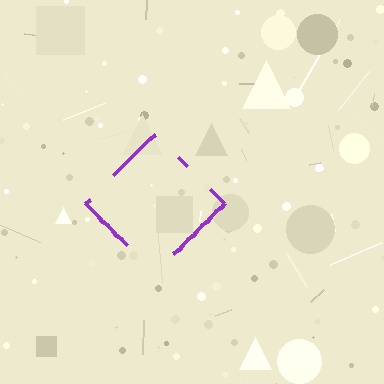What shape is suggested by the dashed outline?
The dashed outline suggests a diamond.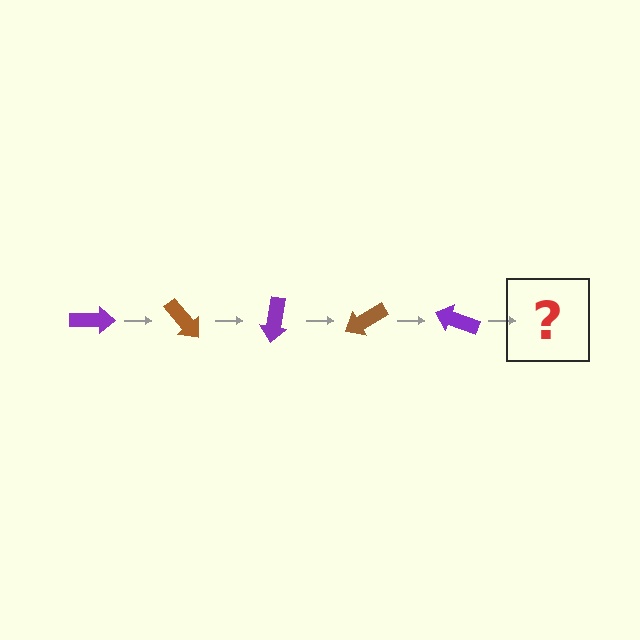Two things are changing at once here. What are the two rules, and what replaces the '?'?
The two rules are that it rotates 50 degrees each step and the color cycles through purple and brown. The '?' should be a brown arrow, rotated 250 degrees from the start.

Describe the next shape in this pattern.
It should be a brown arrow, rotated 250 degrees from the start.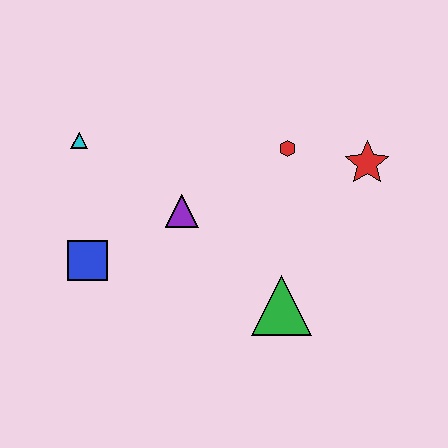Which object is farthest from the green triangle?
The cyan triangle is farthest from the green triangle.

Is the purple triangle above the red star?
No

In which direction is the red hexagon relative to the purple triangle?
The red hexagon is to the right of the purple triangle.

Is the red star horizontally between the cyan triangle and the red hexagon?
No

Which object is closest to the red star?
The red hexagon is closest to the red star.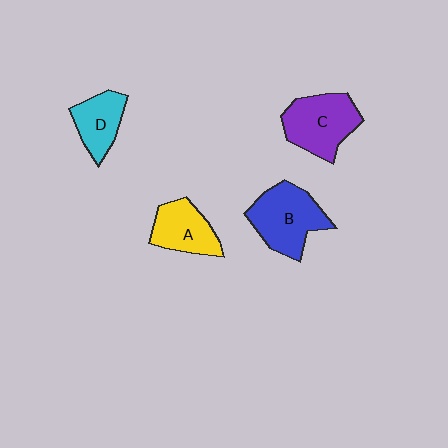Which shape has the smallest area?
Shape D (cyan).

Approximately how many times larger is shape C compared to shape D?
Approximately 1.5 times.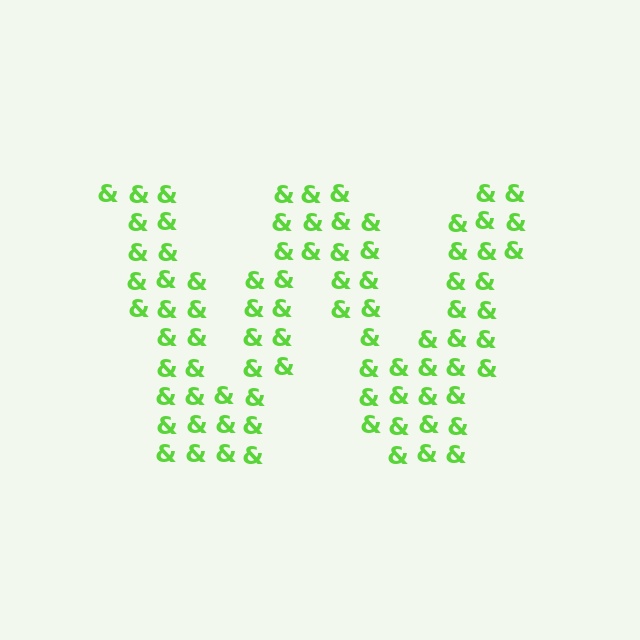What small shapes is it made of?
It is made of small ampersands.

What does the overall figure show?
The overall figure shows the letter W.